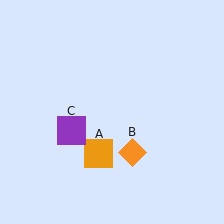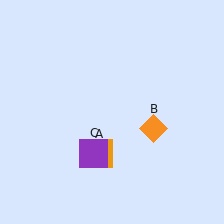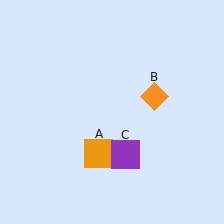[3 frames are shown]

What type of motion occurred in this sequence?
The orange diamond (object B), purple square (object C) rotated counterclockwise around the center of the scene.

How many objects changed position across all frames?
2 objects changed position: orange diamond (object B), purple square (object C).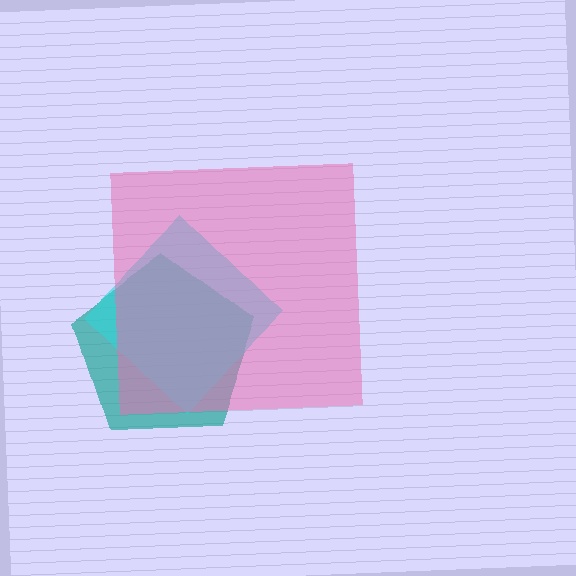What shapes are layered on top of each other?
The layered shapes are: a teal pentagon, a cyan diamond, a pink square.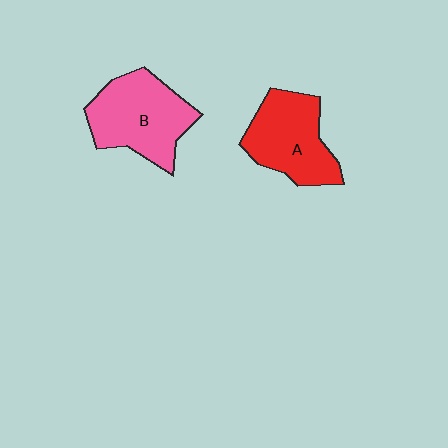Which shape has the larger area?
Shape B (pink).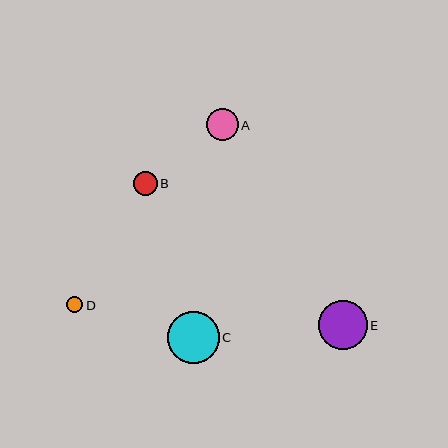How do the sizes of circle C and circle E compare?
Circle C and circle E are approximately the same size.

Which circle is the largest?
Circle C is the largest with a size of approximately 52 pixels.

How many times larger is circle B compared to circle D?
Circle B is approximately 1.4 times the size of circle D.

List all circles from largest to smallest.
From largest to smallest: C, E, A, B, D.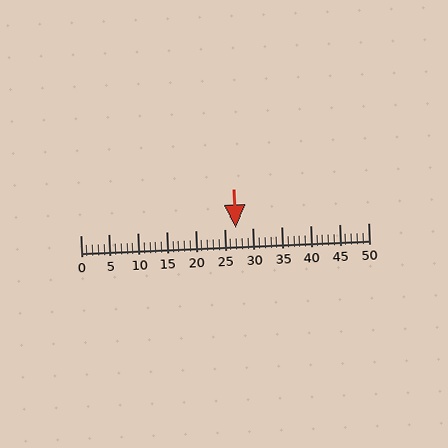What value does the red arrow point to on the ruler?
The red arrow points to approximately 27.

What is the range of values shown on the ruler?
The ruler shows values from 0 to 50.